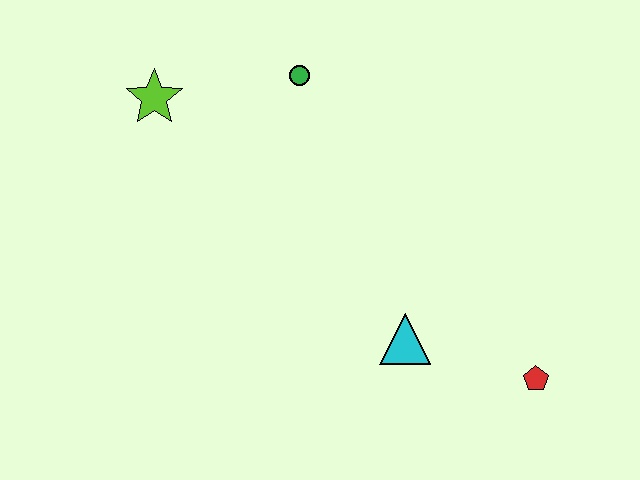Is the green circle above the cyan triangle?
Yes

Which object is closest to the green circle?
The lime star is closest to the green circle.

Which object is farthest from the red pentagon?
The lime star is farthest from the red pentagon.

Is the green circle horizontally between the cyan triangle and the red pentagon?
No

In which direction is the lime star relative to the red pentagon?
The lime star is to the left of the red pentagon.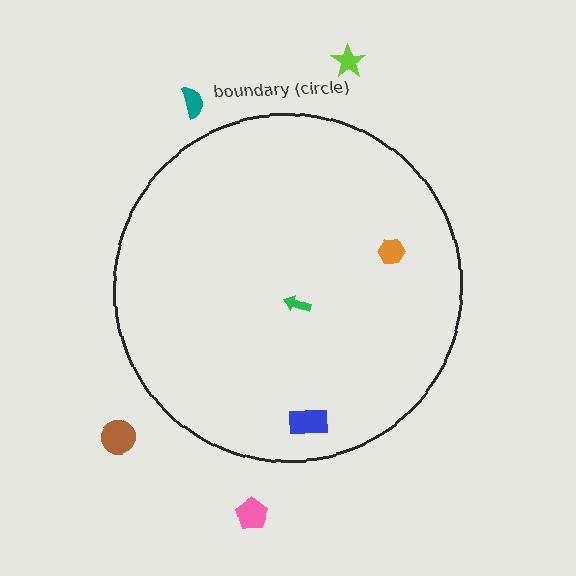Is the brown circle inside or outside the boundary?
Outside.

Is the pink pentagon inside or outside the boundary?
Outside.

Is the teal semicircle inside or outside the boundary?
Outside.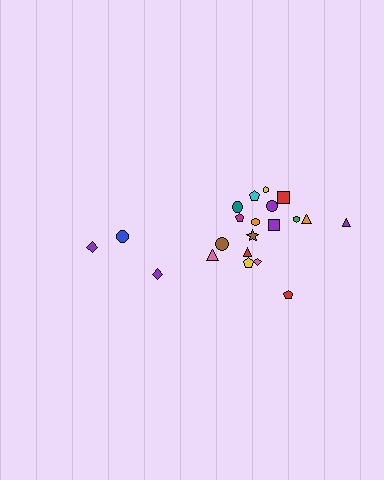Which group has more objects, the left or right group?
The right group.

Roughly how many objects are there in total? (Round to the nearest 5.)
Roughly 20 objects in total.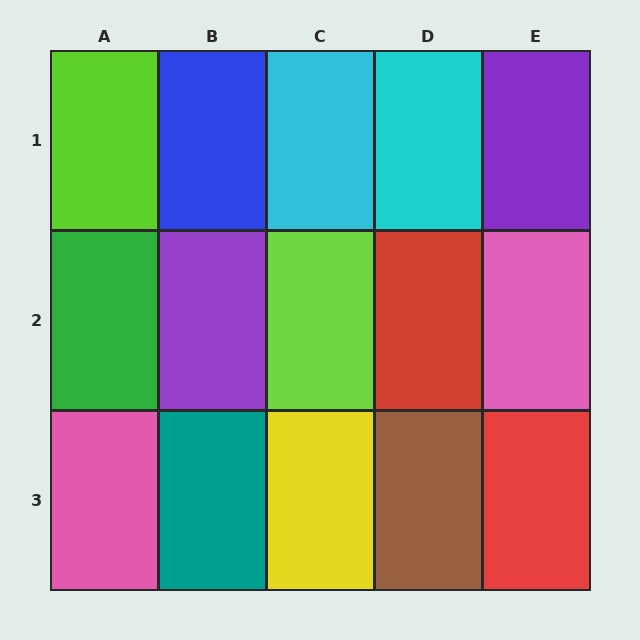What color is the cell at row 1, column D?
Cyan.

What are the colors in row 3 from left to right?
Pink, teal, yellow, brown, red.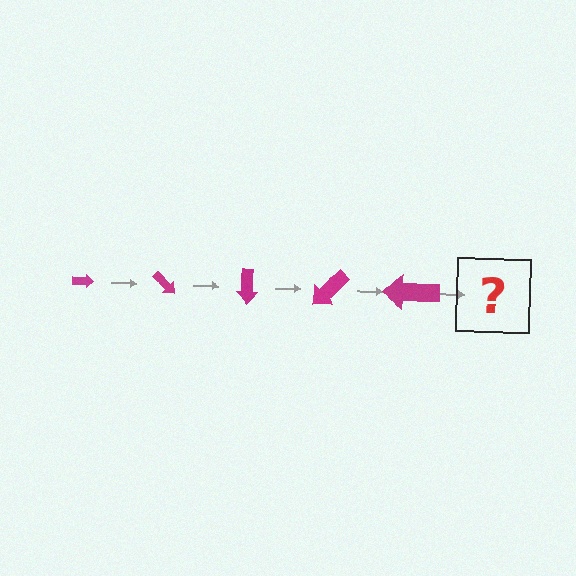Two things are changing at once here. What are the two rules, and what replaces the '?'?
The two rules are that the arrow grows larger each step and it rotates 45 degrees each step. The '?' should be an arrow, larger than the previous one and rotated 225 degrees from the start.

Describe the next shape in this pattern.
It should be an arrow, larger than the previous one and rotated 225 degrees from the start.